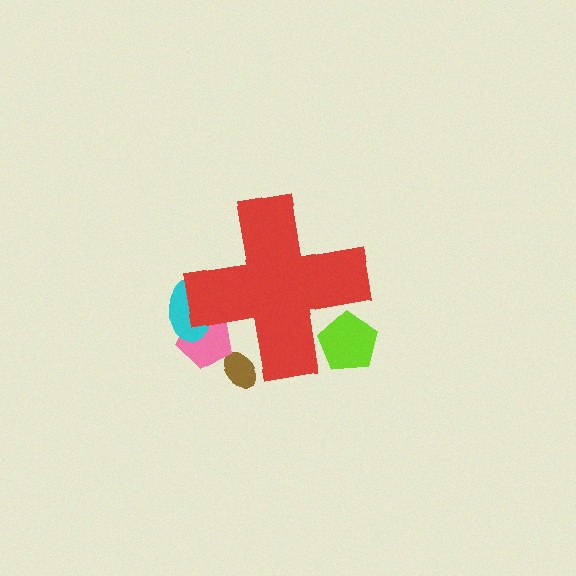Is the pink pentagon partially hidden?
Yes, the pink pentagon is partially hidden behind the red cross.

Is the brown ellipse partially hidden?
Yes, the brown ellipse is partially hidden behind the red cross.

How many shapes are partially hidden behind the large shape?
4 shapes are partially hidden.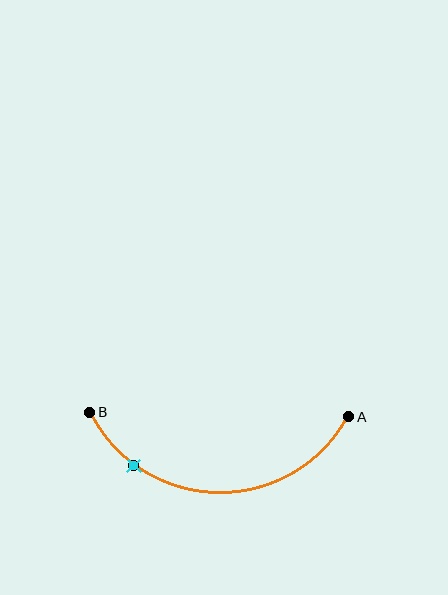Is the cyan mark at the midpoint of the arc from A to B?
No. The cyan mark lies on the arc but is closer to endpoint B. The arc midpoint would be at the point on the curve equidistant along the arc from both A and B.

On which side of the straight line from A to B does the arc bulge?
The arc bulges below the straight line connecting A and B.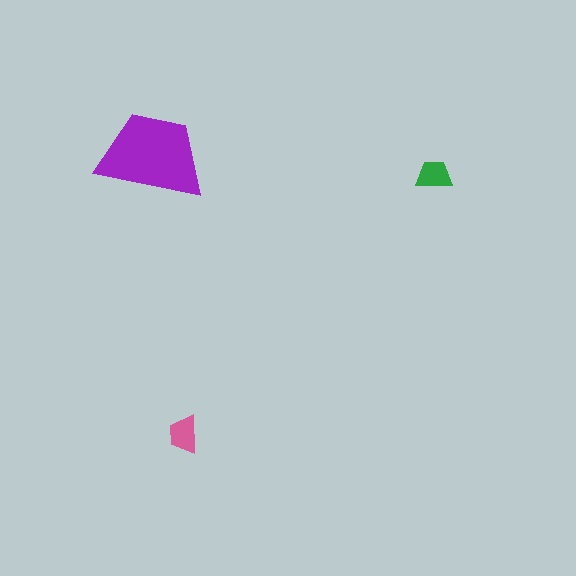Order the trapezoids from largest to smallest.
the purple one, the pink one, the green one.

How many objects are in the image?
There are 3 objects in the image.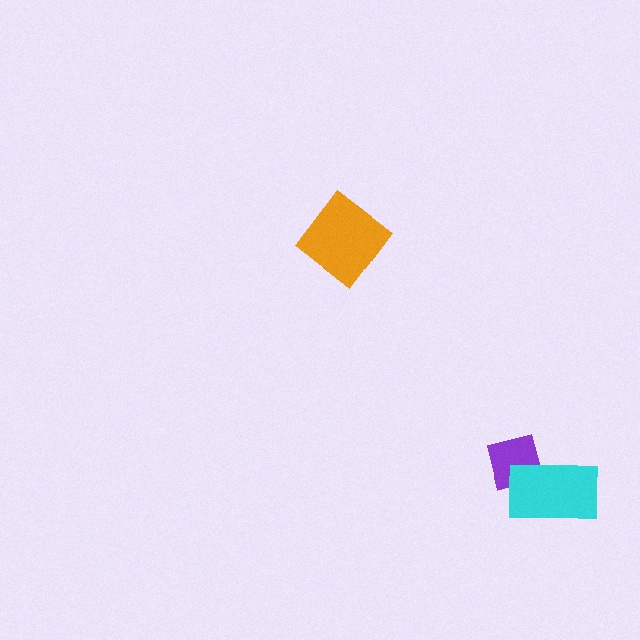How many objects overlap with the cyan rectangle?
1 object overlaps with the cyan rectangle.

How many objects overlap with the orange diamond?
0 objects overlap with the orange diamond.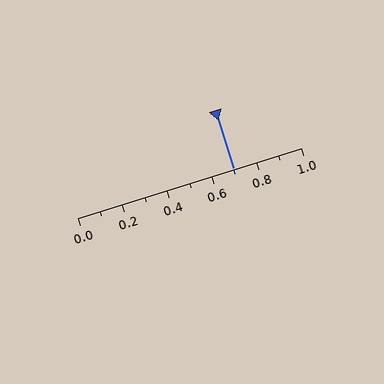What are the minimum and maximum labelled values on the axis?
The axis runs from 0.0 to 1.0.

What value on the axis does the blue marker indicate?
The marker indicates approximately 0.7.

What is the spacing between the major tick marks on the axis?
The major ticks are spaced 0.2 apart.